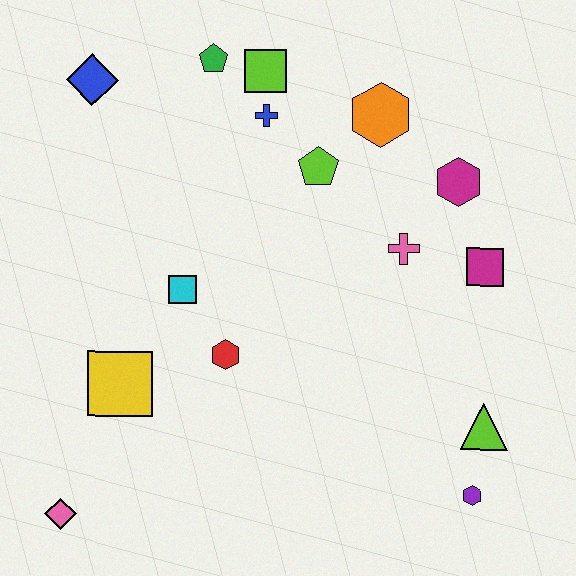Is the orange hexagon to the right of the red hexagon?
Yes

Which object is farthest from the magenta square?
The pink diamond is farthest from the magenta square.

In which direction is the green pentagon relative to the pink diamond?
The green pentagon is above the pink diamond.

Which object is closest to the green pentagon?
The lime square is closest to the green pentagon.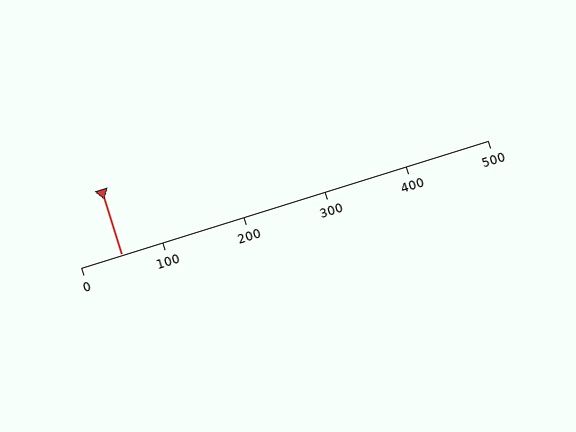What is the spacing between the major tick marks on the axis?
The major ticks are spaced 100 apart.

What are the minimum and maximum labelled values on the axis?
The axis runs from 0 to 500.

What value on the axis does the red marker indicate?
The marker indicates approximately 50.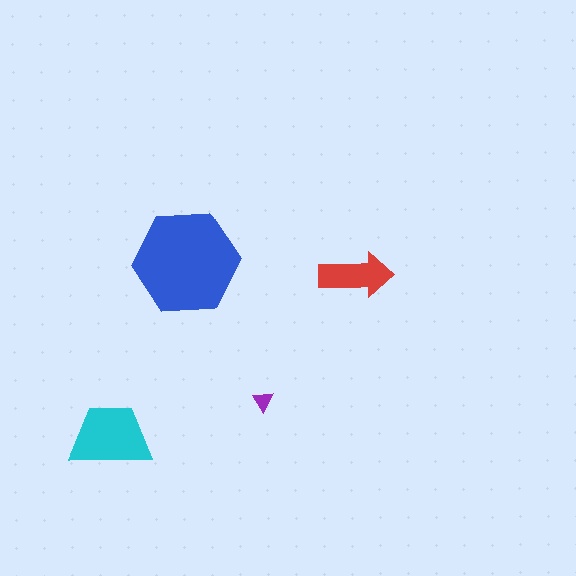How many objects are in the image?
There are 4 objects in the image.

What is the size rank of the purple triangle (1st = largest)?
4th.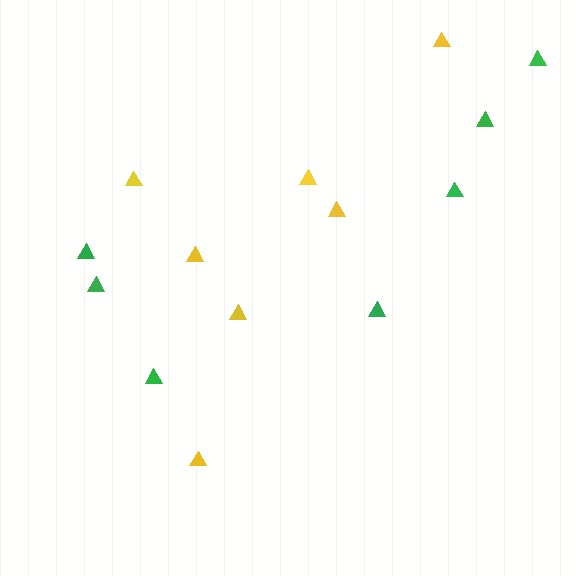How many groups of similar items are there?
There are 2 groups: one group of yellow triangles (7) and one group of green triangles (7).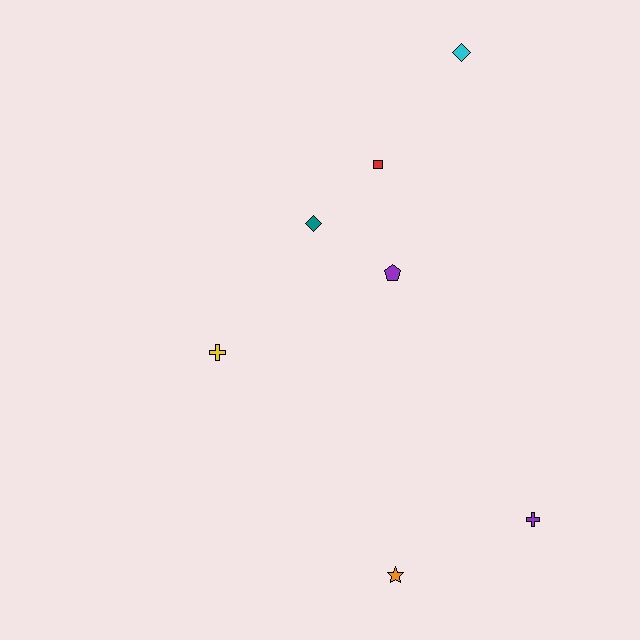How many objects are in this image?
There are 7 objects.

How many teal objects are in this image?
There is 1 teal object.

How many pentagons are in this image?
There is 1 pentagon.